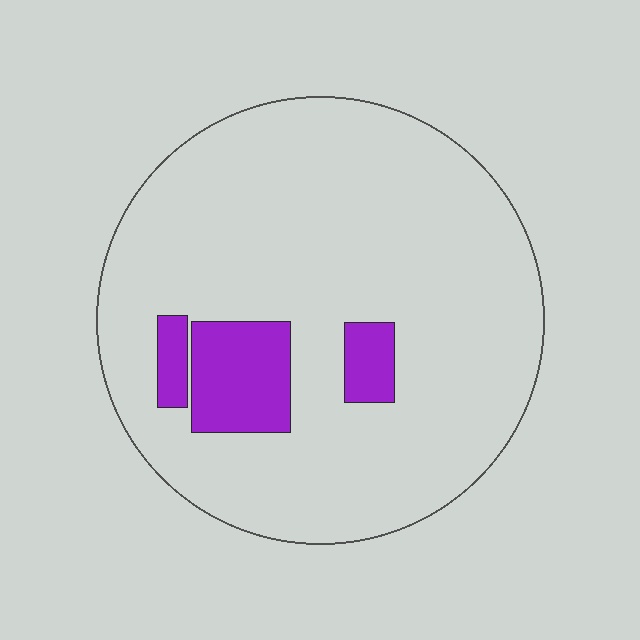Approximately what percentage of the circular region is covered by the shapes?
Approximately 10%.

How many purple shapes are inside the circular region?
3.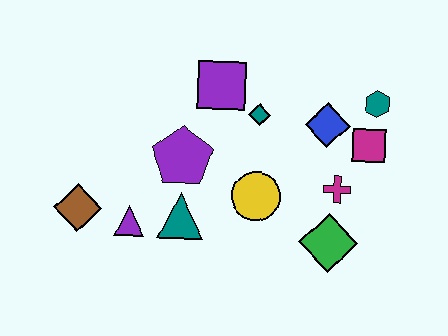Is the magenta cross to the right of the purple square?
Yes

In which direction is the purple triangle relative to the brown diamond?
The purple triangle is to the right of the brown diamond.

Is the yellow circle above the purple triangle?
Yes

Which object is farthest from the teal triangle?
The teal hexagon is farthest from the teal triangle.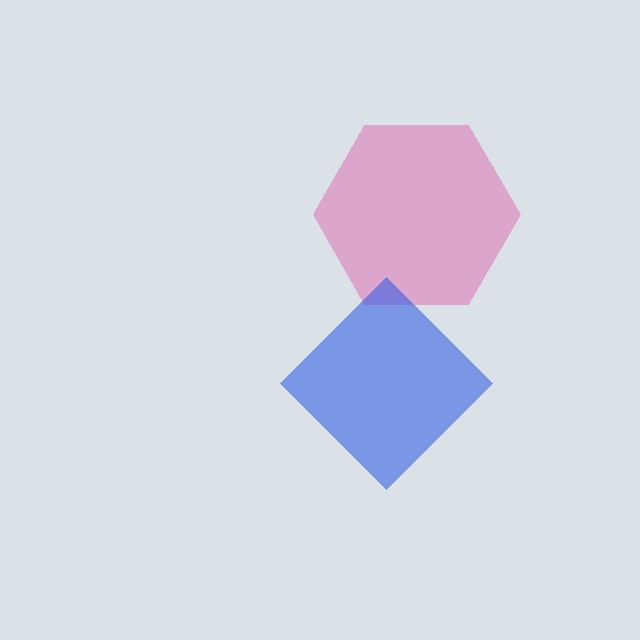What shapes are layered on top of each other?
The layered shapes are: a pink hexagon, a blue diamond.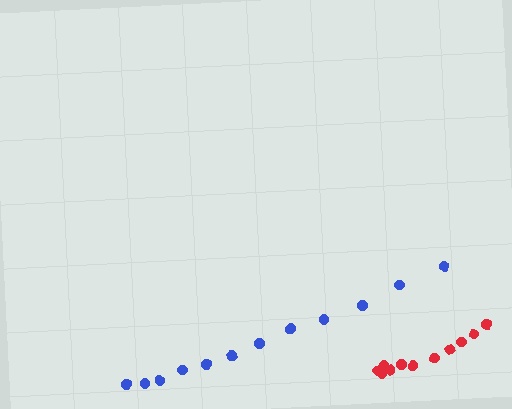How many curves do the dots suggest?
There are 2 distinct paths.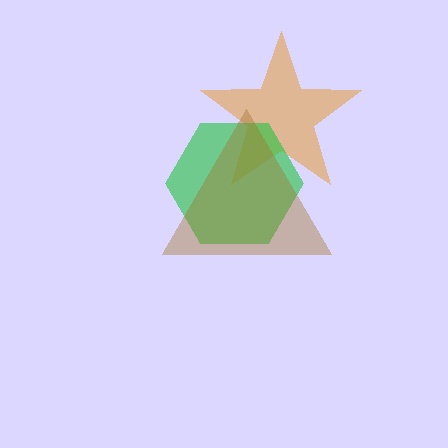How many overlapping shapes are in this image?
There are 3 overlapping shapes in the image.